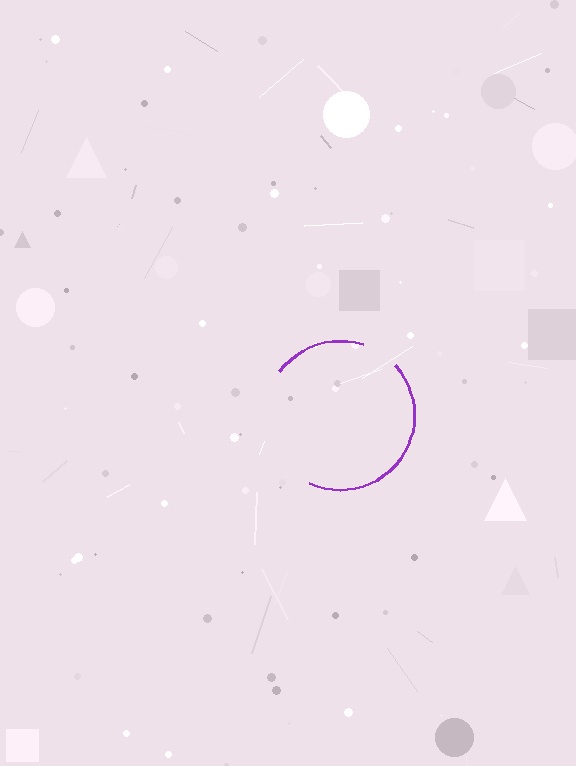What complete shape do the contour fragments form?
The contour fragments form a circle.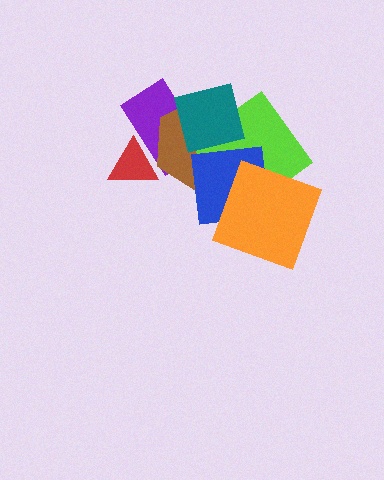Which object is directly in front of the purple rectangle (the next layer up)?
The brown hexagon is directly in front of the purple rectangle.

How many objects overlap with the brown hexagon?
4 objects overlap with the brown hexagon.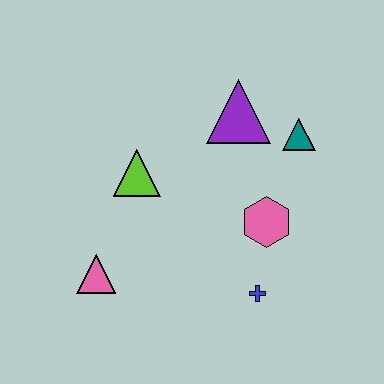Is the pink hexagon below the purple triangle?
Yes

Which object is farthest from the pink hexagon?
The pink triangle is farthest from the pink hexagon.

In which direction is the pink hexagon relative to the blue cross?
The pink hexagon is above the blue cross.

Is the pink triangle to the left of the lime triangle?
Yes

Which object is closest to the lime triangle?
The pink triangle is closest to the lime triangle.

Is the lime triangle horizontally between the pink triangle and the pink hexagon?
Yes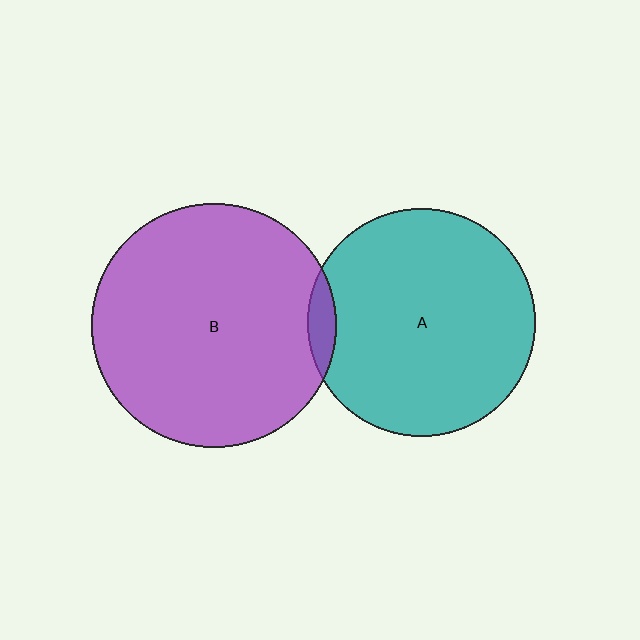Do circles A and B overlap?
Yes.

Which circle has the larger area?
Circle B (purple).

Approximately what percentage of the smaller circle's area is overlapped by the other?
Approximately 5%.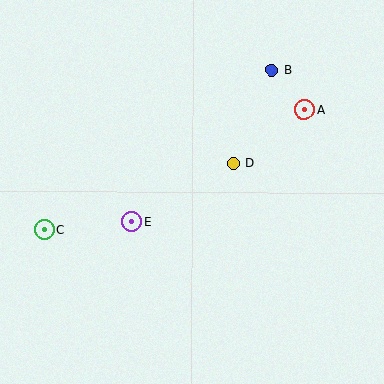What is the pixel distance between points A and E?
The distance between A and E is 206 pixels.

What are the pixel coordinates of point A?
Point A is at (304, 109).